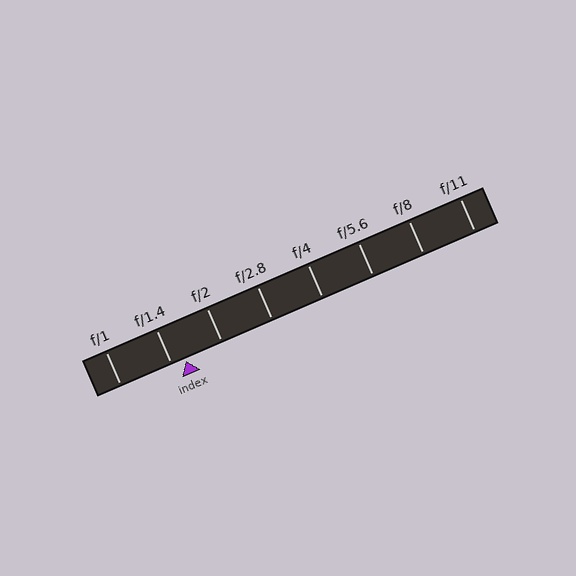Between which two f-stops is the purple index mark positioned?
The index mark is between f/1.4 and f/2.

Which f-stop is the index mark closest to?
The index mark is closest to f/1.4.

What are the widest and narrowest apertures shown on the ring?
The widest aperture shown is f/1 and the narrowest is f/11.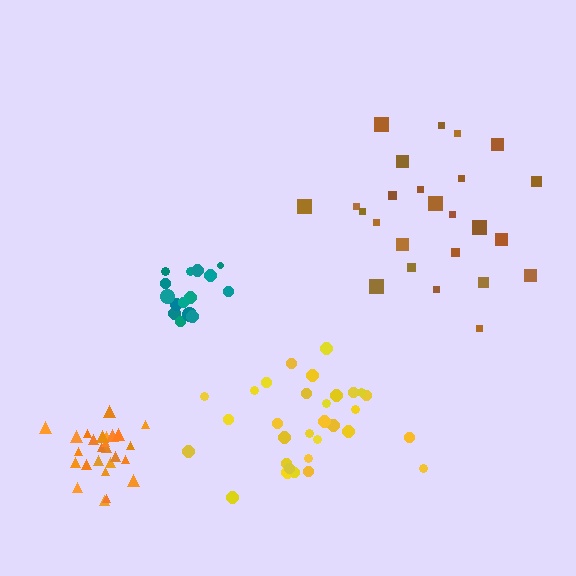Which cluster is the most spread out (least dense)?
Brown.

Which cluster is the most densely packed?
Orange.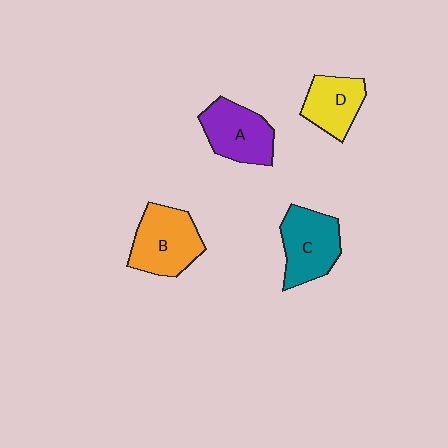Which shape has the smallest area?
Shape D (yellow).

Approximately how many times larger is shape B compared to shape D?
Approximately 1.4 times.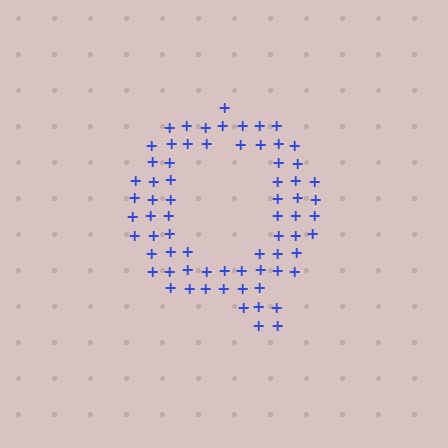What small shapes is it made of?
It is made of small plus signs.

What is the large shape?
The large shape is the letter Q.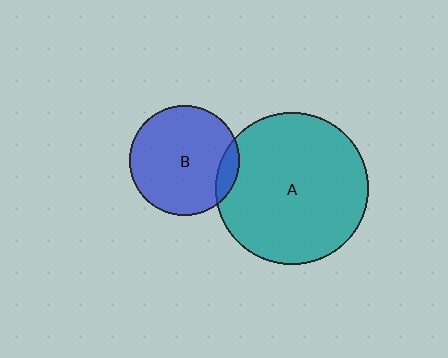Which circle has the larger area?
Circle A (teal).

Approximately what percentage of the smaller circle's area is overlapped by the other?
Approximately 10%.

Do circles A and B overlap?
Yes.